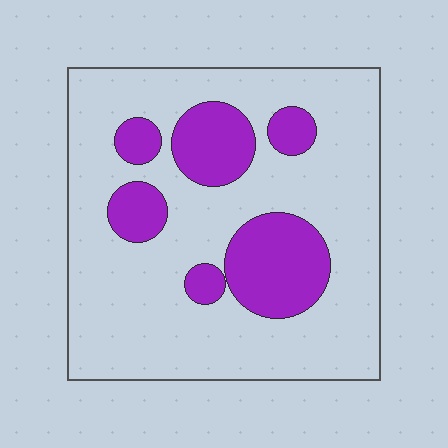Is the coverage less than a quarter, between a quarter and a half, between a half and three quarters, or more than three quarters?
Less than a quarter.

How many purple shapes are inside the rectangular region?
6.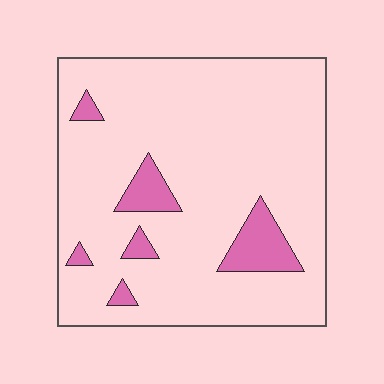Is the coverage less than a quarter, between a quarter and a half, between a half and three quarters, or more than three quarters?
Less than a quarter.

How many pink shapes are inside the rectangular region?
6.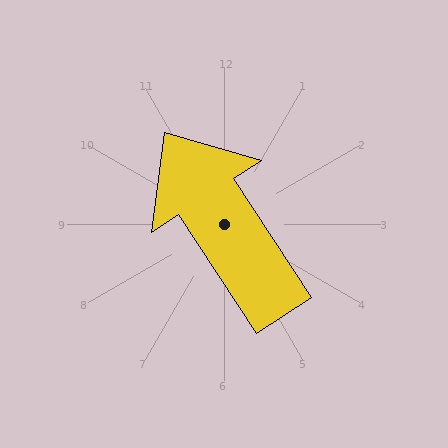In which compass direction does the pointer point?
Northwest.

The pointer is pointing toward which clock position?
Roughly 11 o'clock.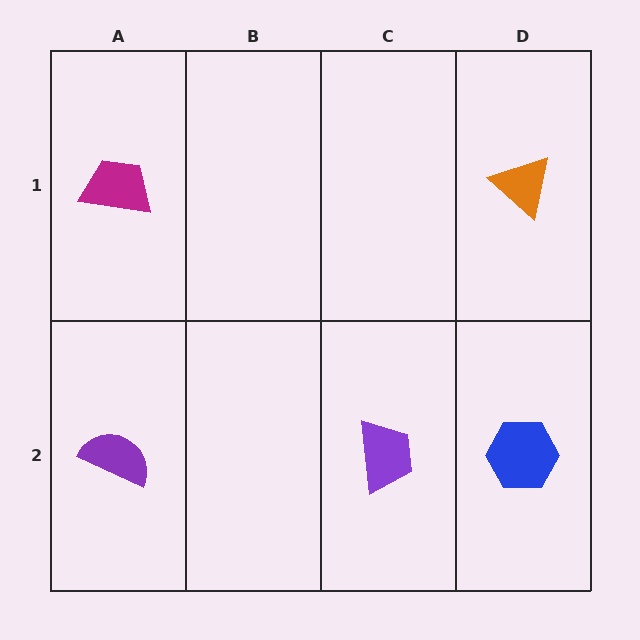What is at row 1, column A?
A magenta trapezoid.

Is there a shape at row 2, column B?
No, that cell is empty.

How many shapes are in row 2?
3 shapes.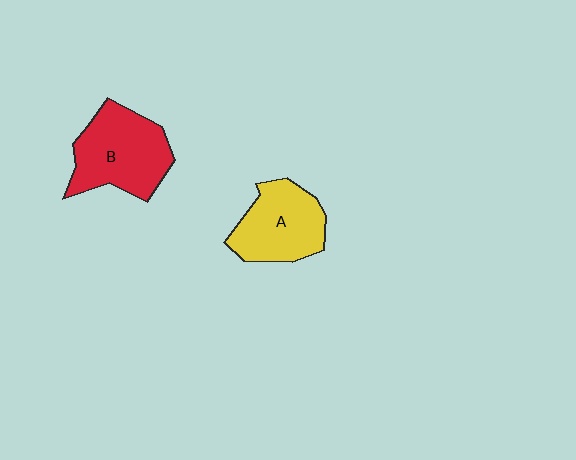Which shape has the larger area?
Shape B (red).